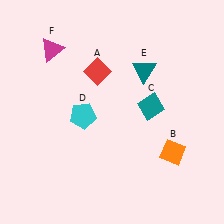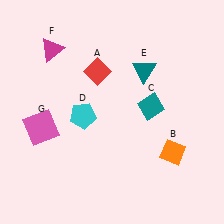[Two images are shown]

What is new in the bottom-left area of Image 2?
A pink square (G) was added in the bottom-left area of Image 2.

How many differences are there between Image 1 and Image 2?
There is 1 difference between the two images.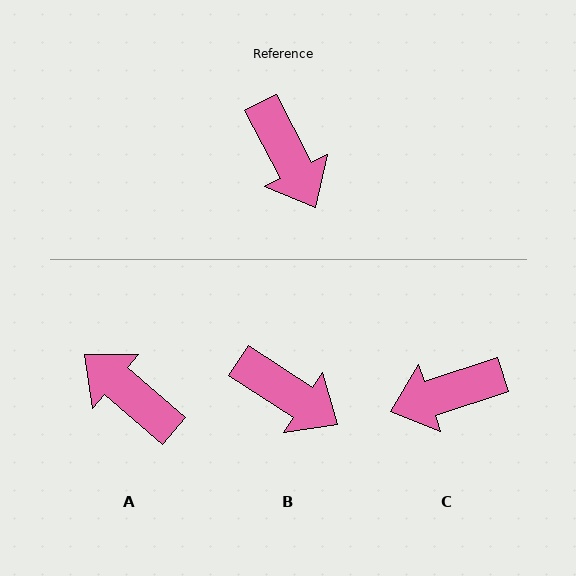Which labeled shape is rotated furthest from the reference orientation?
A, about 158 degrees away.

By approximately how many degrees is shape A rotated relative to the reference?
Approximately 158 degrees clockwise.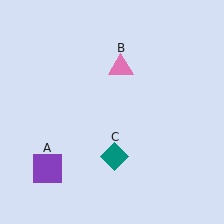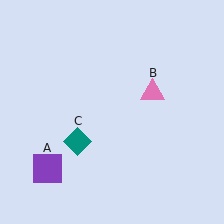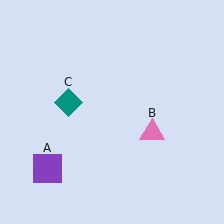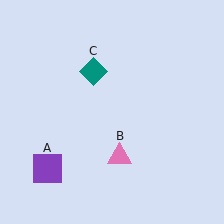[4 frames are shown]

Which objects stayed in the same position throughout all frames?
Purple square (object A) remained stationary.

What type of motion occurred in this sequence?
The pink triangle (object B), teal diamond (object C) rotated clockwise around the center of the scene.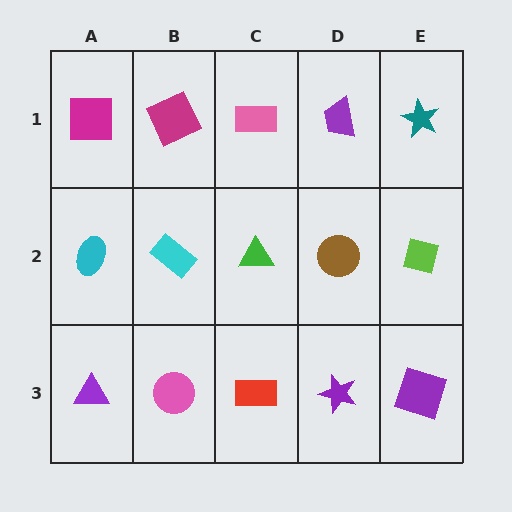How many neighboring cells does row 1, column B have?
3.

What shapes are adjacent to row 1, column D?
A brown circle (row 2, column D), a pink rectangle (row 1, column C), a teal star (row 1, column E).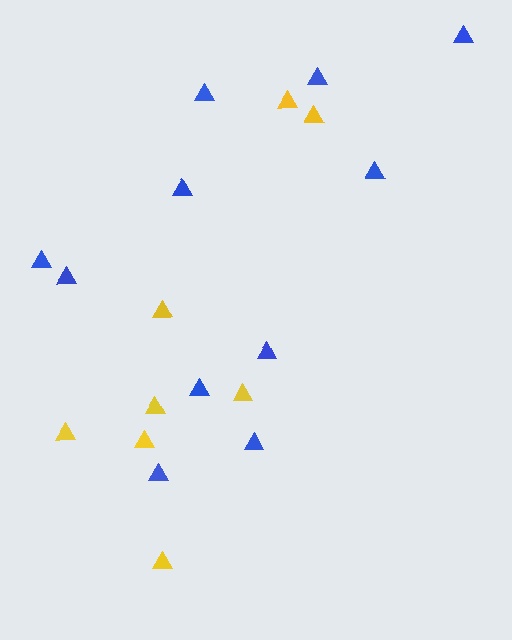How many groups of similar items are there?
There are 2 groups: one group of blue triangles (11) and one group of yellow triangles (8).